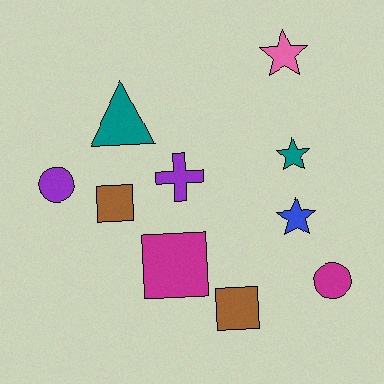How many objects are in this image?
There are 10 objects.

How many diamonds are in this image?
There are no diamonds.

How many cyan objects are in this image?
There are no cyan objects.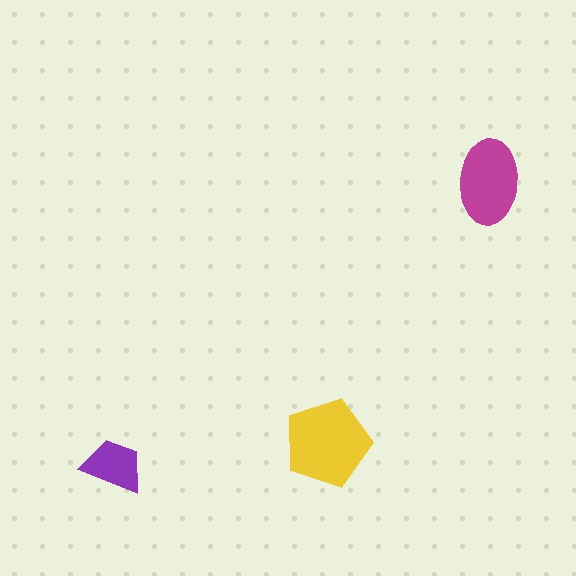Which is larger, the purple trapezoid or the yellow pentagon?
The yellow pentagon.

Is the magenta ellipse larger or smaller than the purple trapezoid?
Larger.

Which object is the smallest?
The purple trapezoid.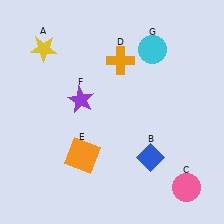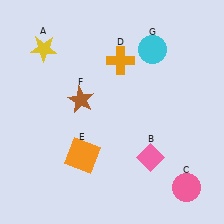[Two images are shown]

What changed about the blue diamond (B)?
In Image 1, B is blue. In Image 2, it changed to pink.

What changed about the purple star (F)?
In Image 1, F is purple. In Image 2, it changed to brown.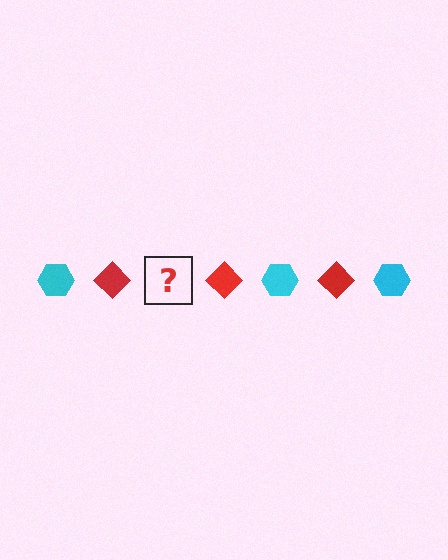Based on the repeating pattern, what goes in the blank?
The blank should be a cyan hexagon.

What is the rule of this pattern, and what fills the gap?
The rule is that the pattern alternates between cyan hexagon and red diamond. The gap should be filled with a cyan hexagon.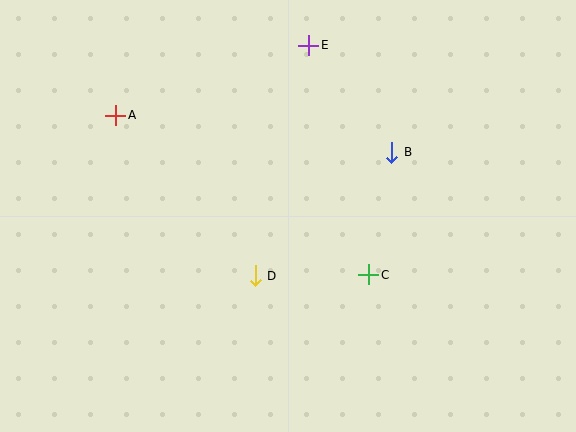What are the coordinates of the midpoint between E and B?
The midpoint between E and B is at (350, 99).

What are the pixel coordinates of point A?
Point A is at (116, 115).